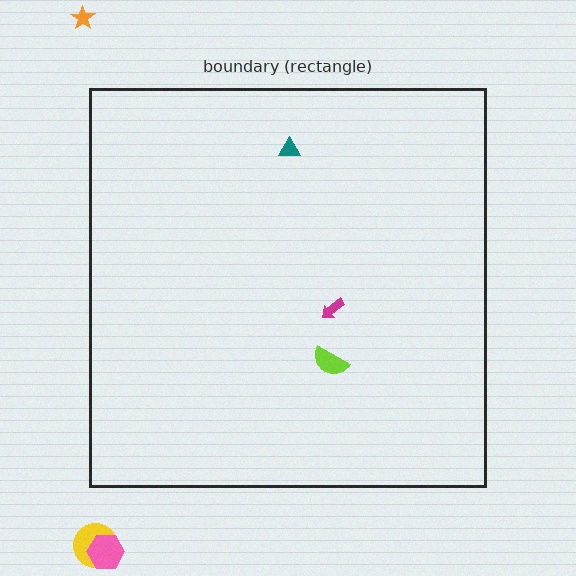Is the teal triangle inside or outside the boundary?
Inside.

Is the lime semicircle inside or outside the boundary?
Inside.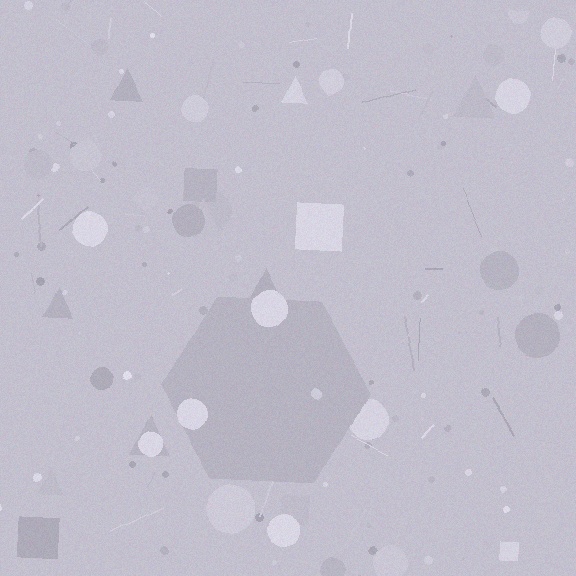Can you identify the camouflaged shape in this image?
The camouflaged shape is a hexagon.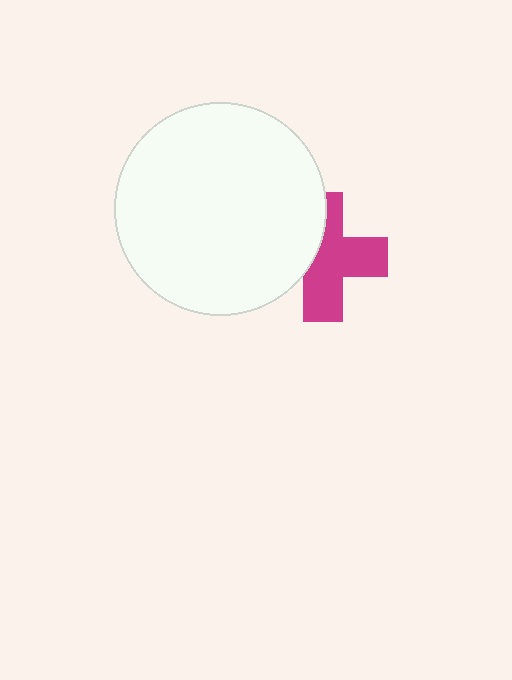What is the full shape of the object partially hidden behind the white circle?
The partially hidden object is a magenta cross.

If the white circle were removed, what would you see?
You would see the complete magenta cross.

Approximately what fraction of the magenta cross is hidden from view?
Roughly 38% of the magenta cross is hidden behind the white circle.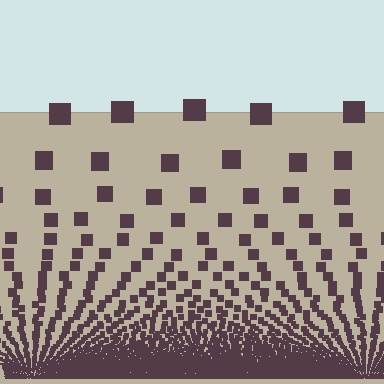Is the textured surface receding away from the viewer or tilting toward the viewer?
The surface appears to tilt toward the viewer. Texture elements get larger and sparser toward the top.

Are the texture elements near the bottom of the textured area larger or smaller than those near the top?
Smaller. The gradient is inverted — elements near the bottom are smaller and denser.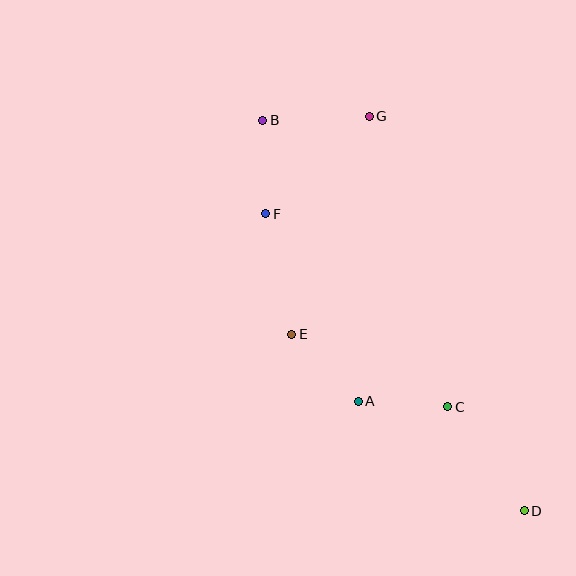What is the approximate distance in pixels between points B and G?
The distance between B and G is approximately 106 pixels.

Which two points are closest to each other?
Points A and C are closest to each other.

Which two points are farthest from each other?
Points B and D are farthest from each other.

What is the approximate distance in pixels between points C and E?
The distance between C and E is approximately 172 pixels.